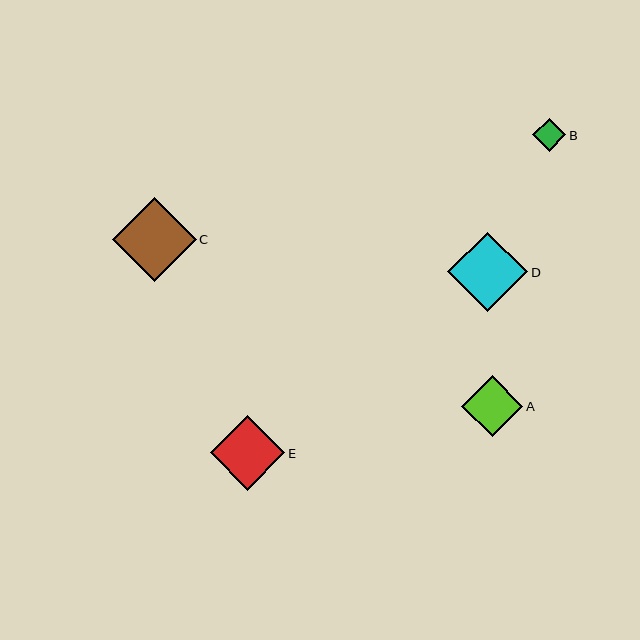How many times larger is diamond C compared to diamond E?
Diamond C is approximately 1.1 times the size of diamond E.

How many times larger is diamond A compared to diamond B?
Diamond A is approximately 1.9 times the size of diamond B.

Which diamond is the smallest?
Diamond B is the smallest with a size of approximately 33 pixels.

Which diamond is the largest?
Diamond C is the largest with a size of approximately 84 pixels.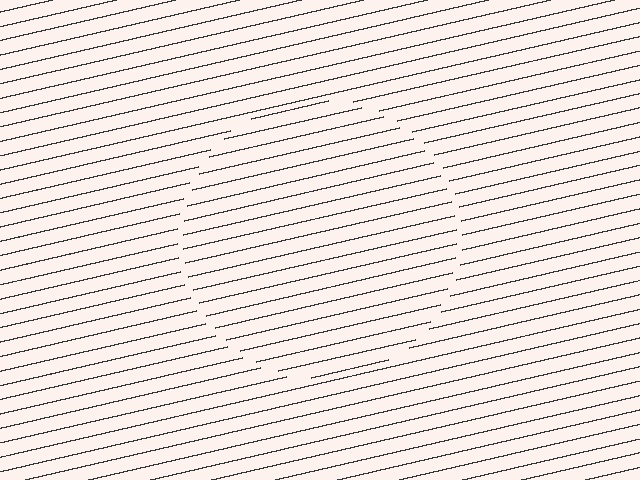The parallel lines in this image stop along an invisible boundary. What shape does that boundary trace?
An illusory circle. The interior of the shape contains the same grating, shifted by half a period — the contour is defined by the phase discontinuity where line-ends from the inner and outer gratings abut.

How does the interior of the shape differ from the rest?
The interior of the shape contains the same grating, shifted by half a period — the contour is defined by the phase discontinuity where line-ends from the inner and outer gratings abut.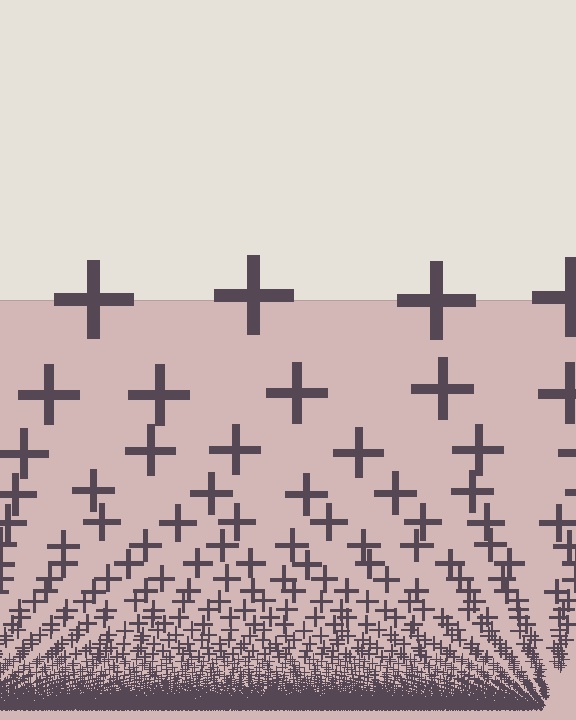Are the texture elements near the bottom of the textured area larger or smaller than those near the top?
Smaller. The gradient is inverted — elements near the bottom are smaller and denser.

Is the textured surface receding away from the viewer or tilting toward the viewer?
The surface appears to tilt toward the viewer. Texture elements get larger and sparser toward the top.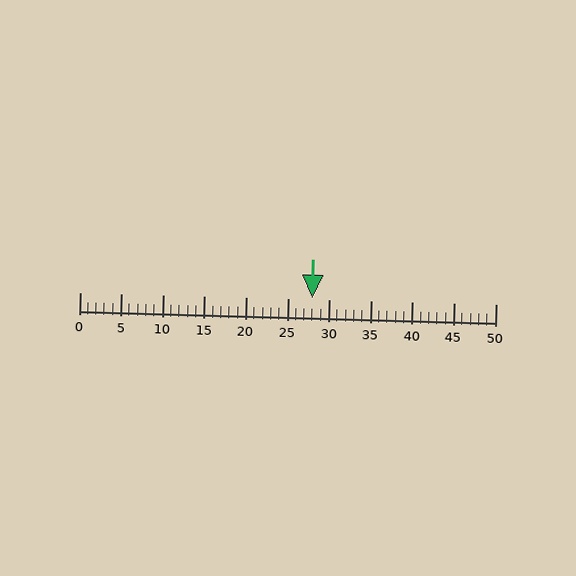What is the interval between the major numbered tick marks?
The major tick marks are spaced 5 units apart.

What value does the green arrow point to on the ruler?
The green arrow points to approximately 28.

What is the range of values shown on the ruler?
The ruler shows values from 0 to 50.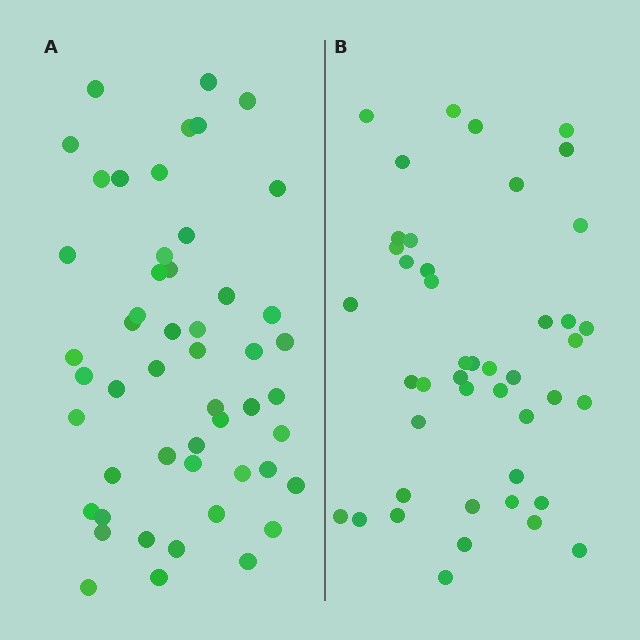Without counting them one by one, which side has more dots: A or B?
Region A (the left region) has more dots.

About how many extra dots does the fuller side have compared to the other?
Region A has roughly 8 or so more dots than region B.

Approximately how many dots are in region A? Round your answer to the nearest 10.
About 50 dots. (The exact count is 51, which rounds to 50.)